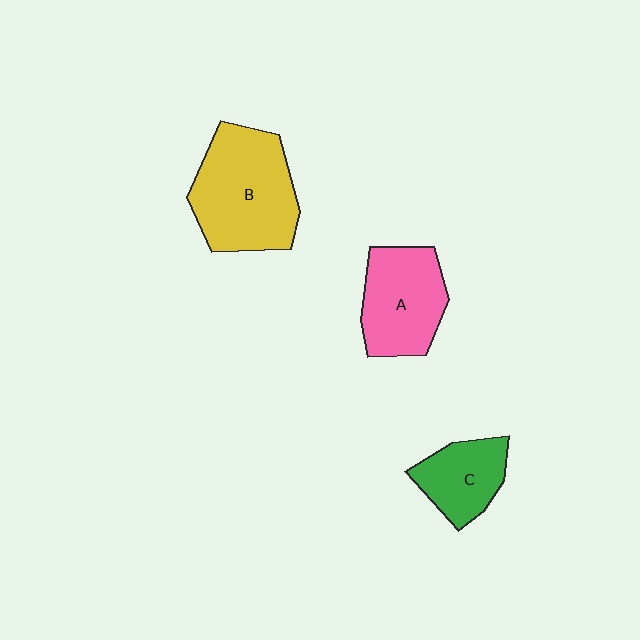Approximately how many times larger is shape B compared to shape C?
Approximately 1.9 times.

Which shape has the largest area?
Shape B (yellow).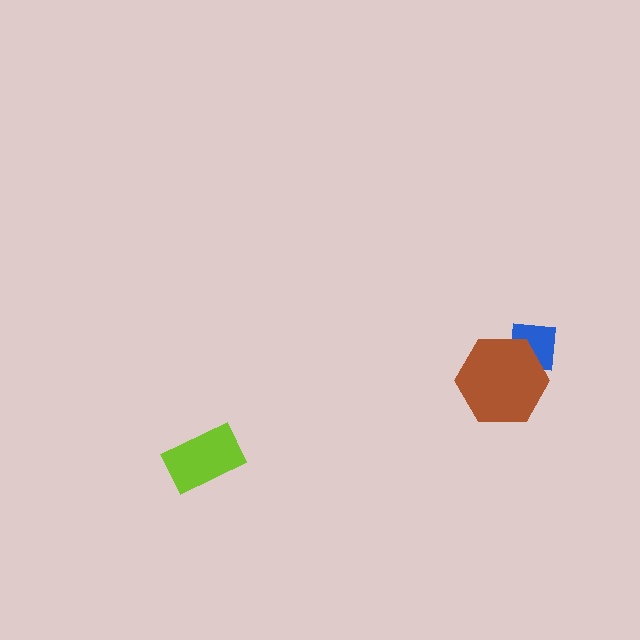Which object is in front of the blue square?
The brown hexagon is in front of the blue square.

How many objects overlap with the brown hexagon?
1 object overlaps with the brown hexagon.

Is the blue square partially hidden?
Yes, it is partially covered by another shape.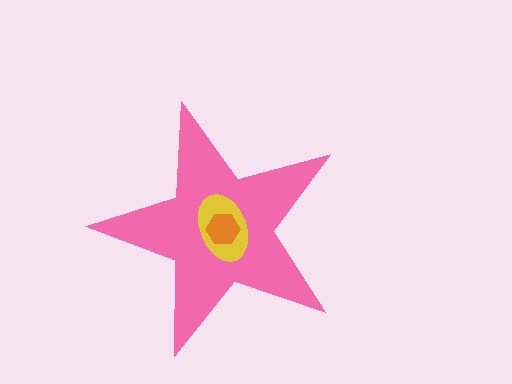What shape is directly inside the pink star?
The yellow ellipse.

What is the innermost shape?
The orange hexagon.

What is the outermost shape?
The pink star.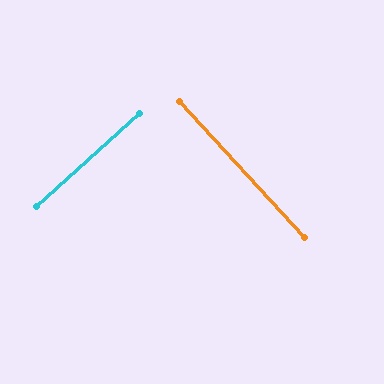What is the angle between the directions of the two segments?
Approximately 90 degrees.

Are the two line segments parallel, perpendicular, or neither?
Perpendicular — they meet at approximately 90°.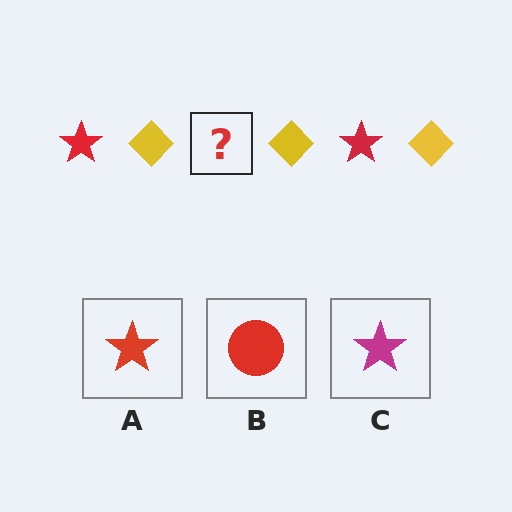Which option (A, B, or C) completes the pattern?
A.